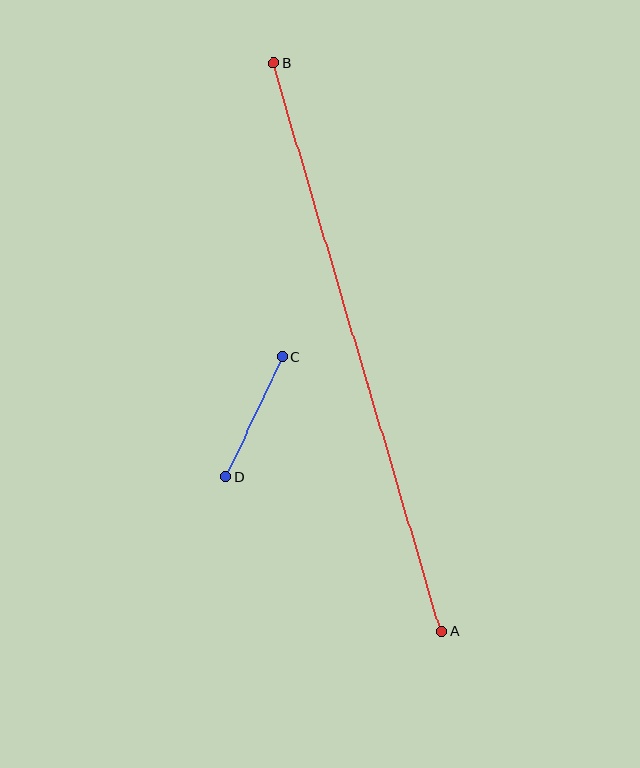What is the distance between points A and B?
The distance is approximately 592 pixels.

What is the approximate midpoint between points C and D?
The midpoint is at approximately (254, 417) pixels.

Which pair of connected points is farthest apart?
Points A and B are farthest apart.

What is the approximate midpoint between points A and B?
The midpoint is at approximately (357, 347) pixels.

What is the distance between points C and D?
The distance is approximately 132 pixels.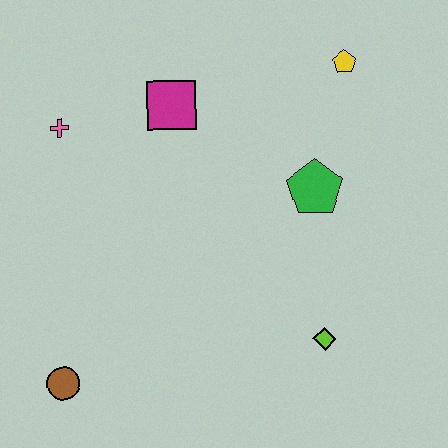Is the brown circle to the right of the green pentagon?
No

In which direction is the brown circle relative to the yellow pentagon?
The brown circle is below the yellow pentagon.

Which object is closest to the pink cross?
The magenta square is closest to the pink cross.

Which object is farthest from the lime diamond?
The pink cross is farthest from the lime diamond.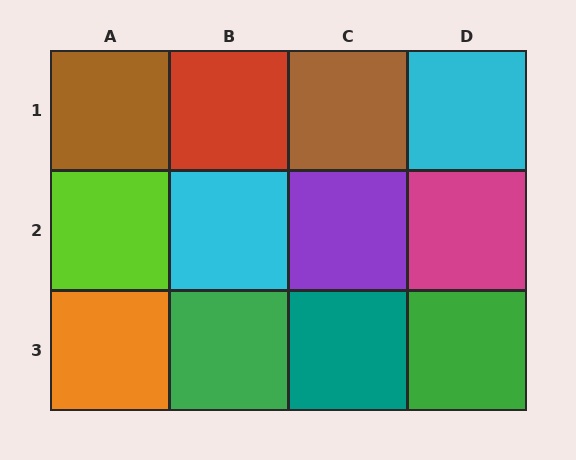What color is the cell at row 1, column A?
Brown.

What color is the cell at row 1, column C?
Brown.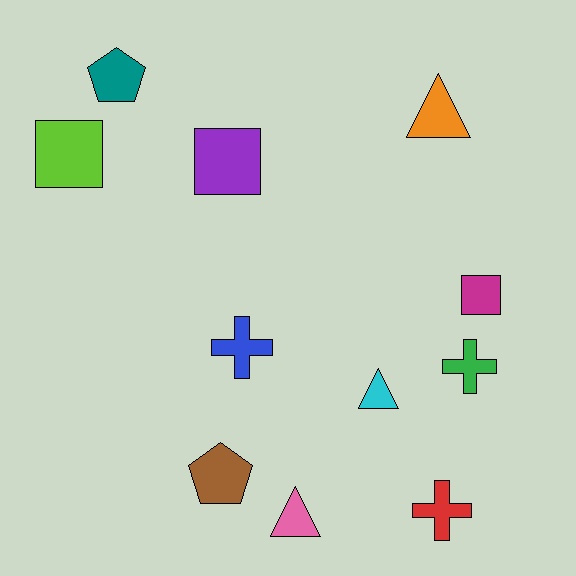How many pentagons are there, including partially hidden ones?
There are 2 pentagons.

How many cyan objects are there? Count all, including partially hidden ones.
There is 1 cyan object.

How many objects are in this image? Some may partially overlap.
There are 11 objects.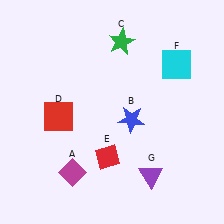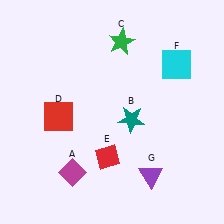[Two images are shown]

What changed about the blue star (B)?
In Image 1, B is blue. In Image 2, it changed to teal.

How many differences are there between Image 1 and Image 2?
There is 1 difference between the two images.